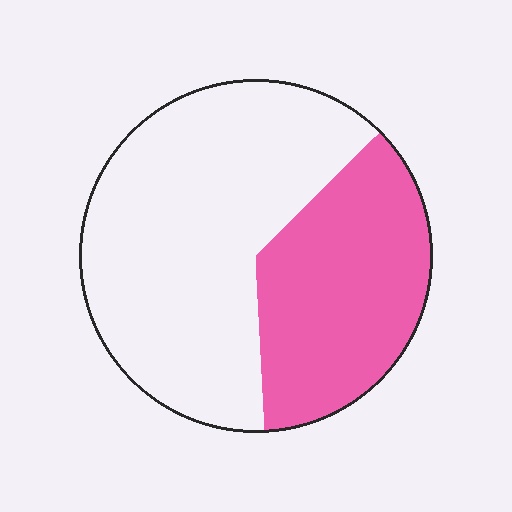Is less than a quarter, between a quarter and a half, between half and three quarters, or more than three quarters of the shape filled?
Between a quarter and a half.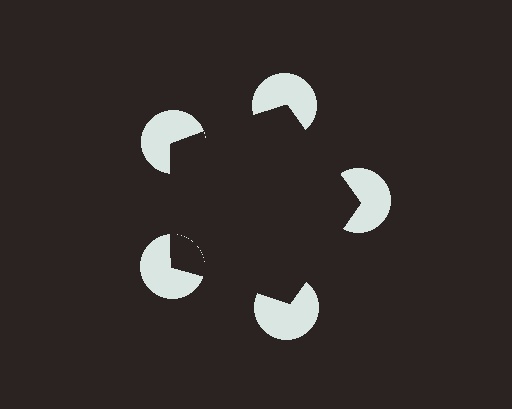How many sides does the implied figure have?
5 sides.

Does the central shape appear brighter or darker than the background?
It typically appears slightly darker than the background, even though no actual brightness change is drawn.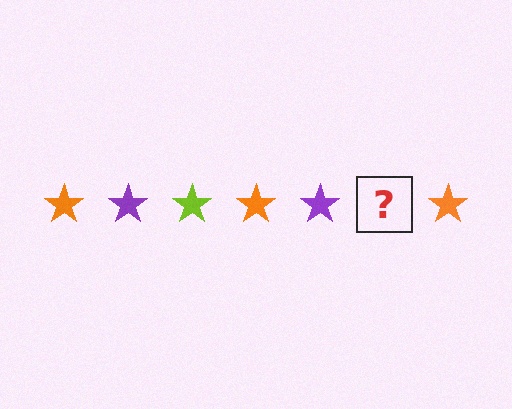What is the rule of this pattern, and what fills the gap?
The rule is that the pattern cycles through orange, purple, lime stars. The gap should be filled with a lime star.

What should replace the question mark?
The question mark should be replaced with a lime star.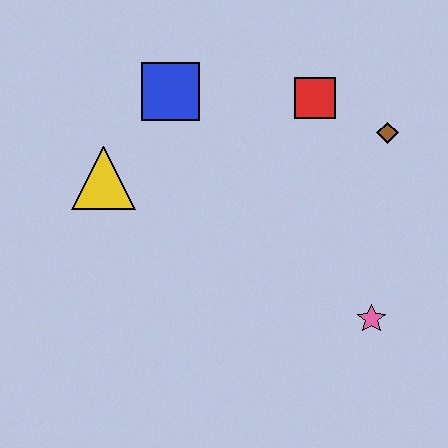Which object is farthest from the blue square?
The pink star is farthest from the blue square.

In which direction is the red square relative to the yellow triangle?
The red square is to the right of the yellow triangle.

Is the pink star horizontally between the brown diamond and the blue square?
Yes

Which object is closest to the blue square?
The yellow triangle is closest to the blue square.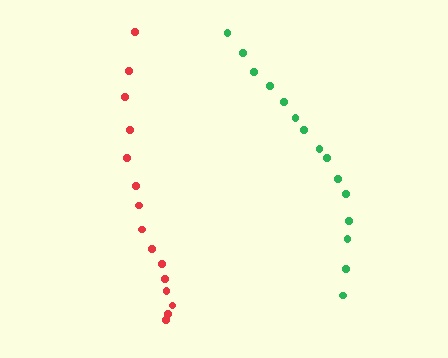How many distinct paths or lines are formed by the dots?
There are 2 distinct paths.